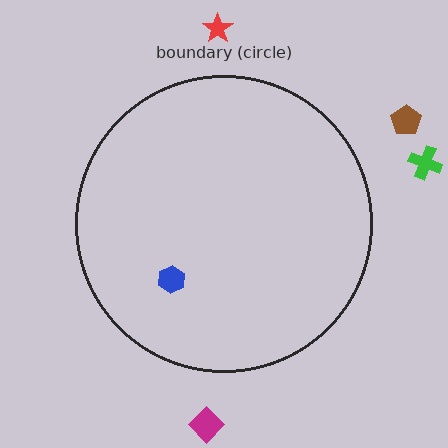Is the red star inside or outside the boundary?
Outside.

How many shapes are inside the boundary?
1 inside, 4 outside.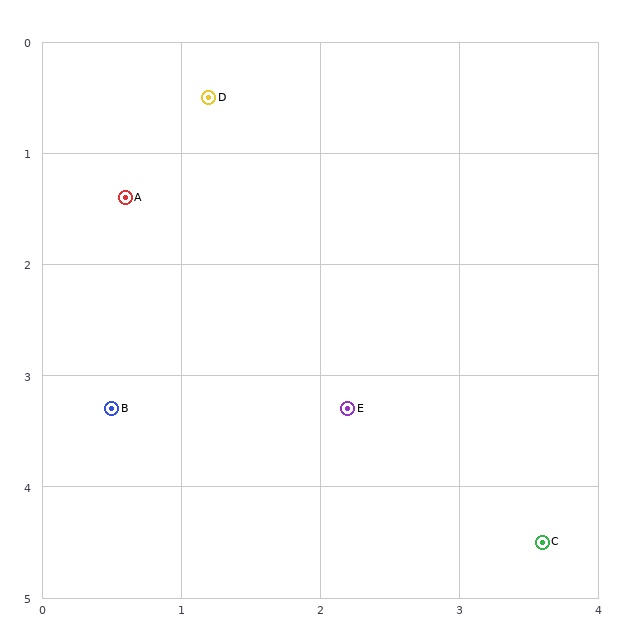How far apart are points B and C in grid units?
Points B and C are about 3.3 grid units apart.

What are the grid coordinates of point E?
Point E is at approximately (2.2, 3.3).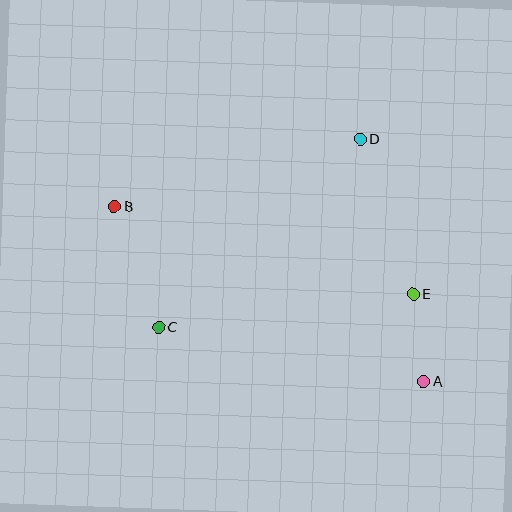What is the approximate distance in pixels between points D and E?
The distance between D and E is approximately 163 pixels.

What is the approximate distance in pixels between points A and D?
The distance between A and D is approximately 250 pixels.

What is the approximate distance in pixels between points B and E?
The distance between B and E is approximately 311 pixels.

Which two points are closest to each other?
Points A and E are closest to each other.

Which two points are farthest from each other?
Points A and B are farthest from each other.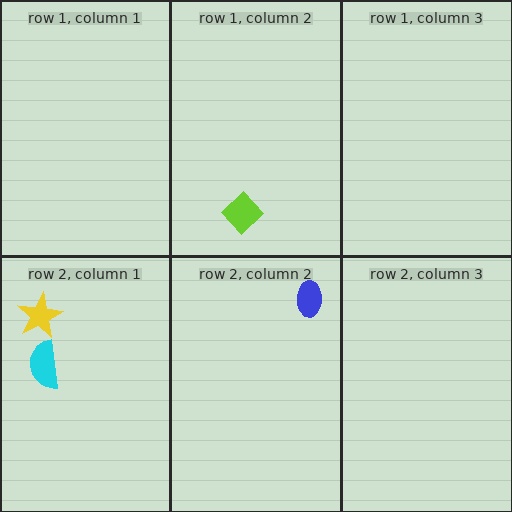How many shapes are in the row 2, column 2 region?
1.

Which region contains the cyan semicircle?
The row 2, column 1 region.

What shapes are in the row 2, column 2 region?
The blue ellipse.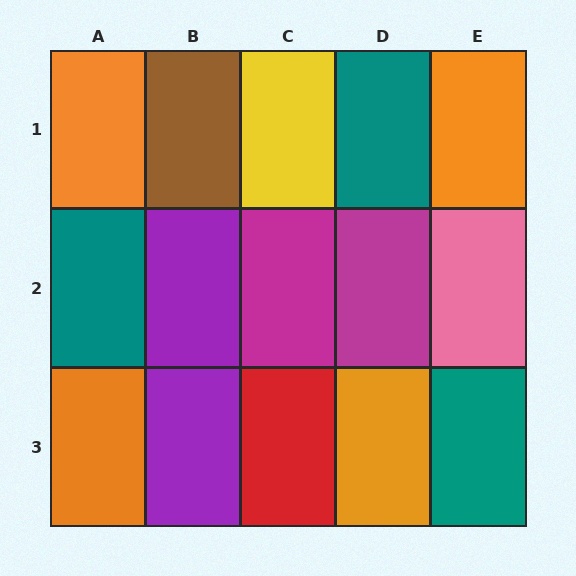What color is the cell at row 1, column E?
Orange.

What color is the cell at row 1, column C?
Yellow.